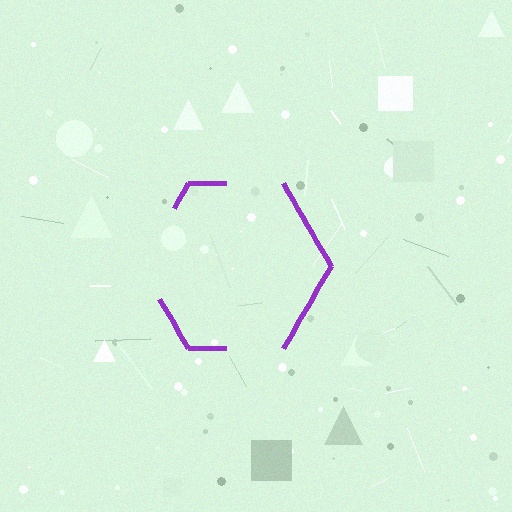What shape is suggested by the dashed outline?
The dashed outline suggests a hexagon.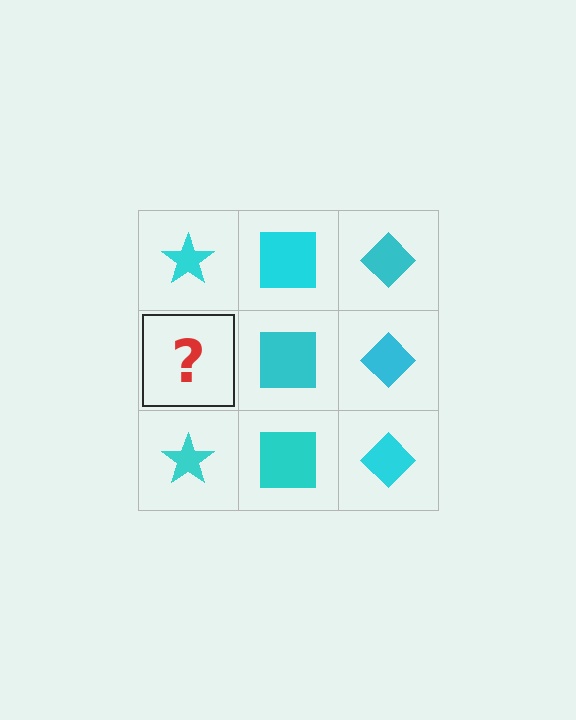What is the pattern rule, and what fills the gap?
The rule is that each column has a consistent shape. The gap should be filled with a cyan star.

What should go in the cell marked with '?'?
The missing cell should contain a cyan star.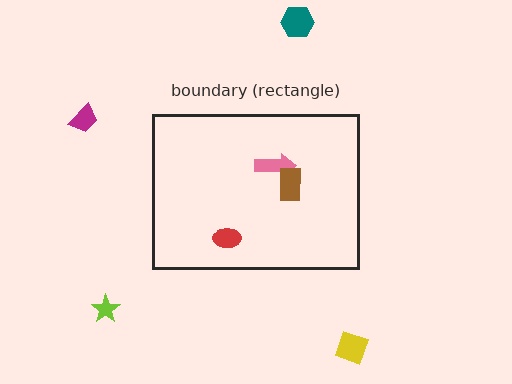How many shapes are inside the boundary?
3 inside, 4 outside.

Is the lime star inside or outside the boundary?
Outside.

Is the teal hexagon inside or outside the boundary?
Outside.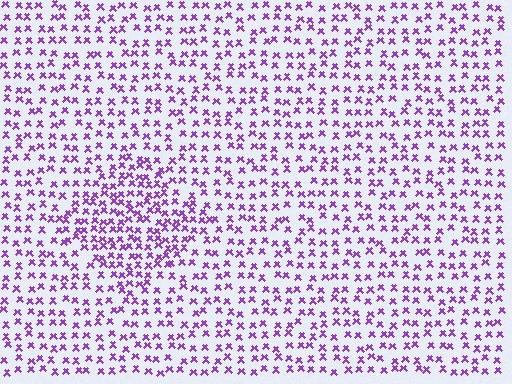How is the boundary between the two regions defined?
The boundary is defined by a change in element density (approximately 1.7x ratio). All elements are the same color, size, and shape.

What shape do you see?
I see a diamond.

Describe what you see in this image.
The image contains small purple elements arranged at two different densities. A diamond-shaped region is visible where the elements are more densely packed than the surrounding area.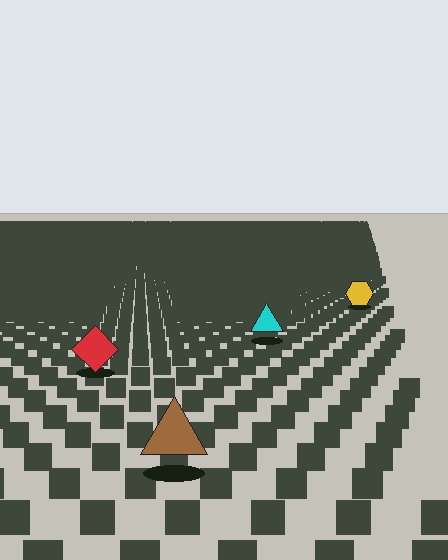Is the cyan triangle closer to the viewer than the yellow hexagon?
Yes. The cyan triangle is closer — you can tell from the texture gradient: the ground texture is coarser near it.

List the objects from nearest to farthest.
From nearest to farthest: the brown triangle, the red diamond, the cyan triangle, the yellow hexagon.